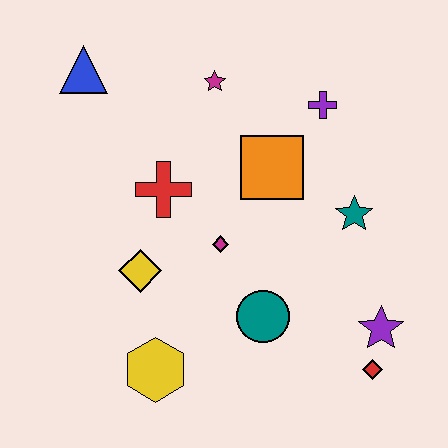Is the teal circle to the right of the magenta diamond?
Yes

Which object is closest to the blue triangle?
The magenta star is closest to the blue triangle.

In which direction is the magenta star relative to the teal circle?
The magenta star is above the teal circle.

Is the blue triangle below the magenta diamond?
No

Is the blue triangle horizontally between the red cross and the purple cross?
No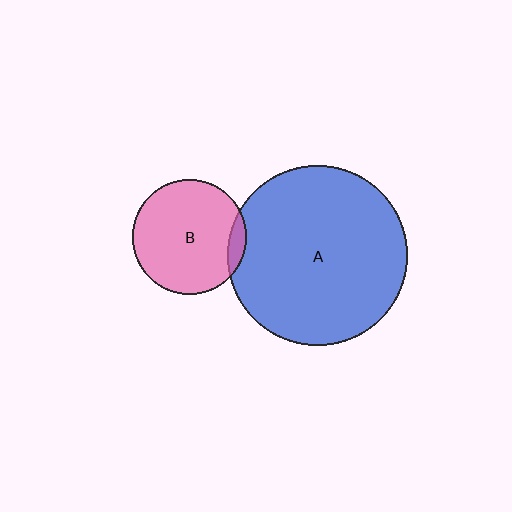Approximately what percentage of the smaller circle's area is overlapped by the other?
Approximately 10%.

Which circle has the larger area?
Circle A (blue).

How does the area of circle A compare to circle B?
Approximately 2.5 times.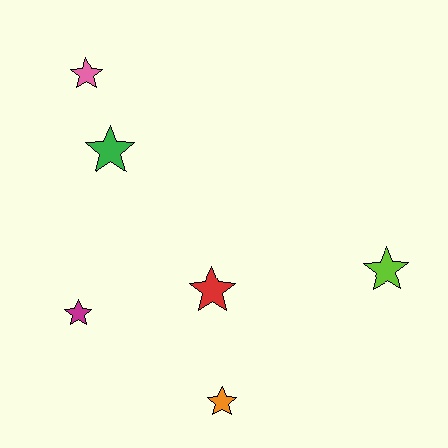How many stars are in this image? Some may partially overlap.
There are 6 stars.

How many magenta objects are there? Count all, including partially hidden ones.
There is 1 magenta object.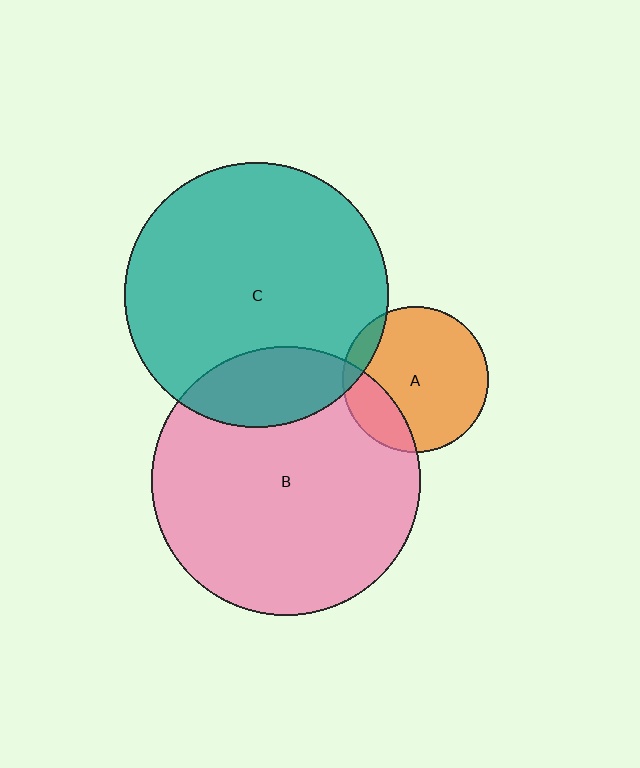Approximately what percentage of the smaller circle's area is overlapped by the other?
Approximately 20%.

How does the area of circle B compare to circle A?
Approximately 3.4 times.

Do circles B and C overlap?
Yes.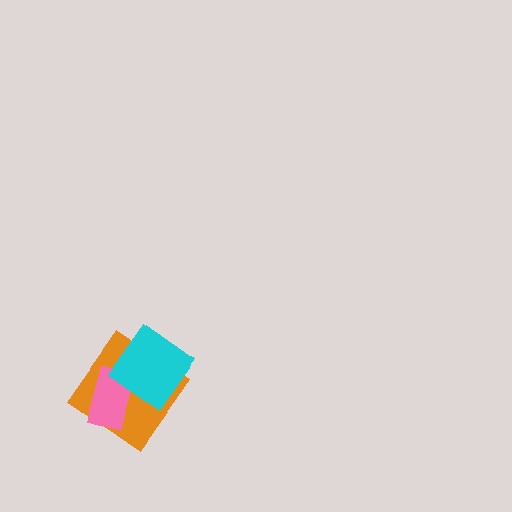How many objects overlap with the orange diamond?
2 objects overlap with the orange diamond.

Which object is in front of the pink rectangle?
The cyan diamond is in front of the pink rectangle.